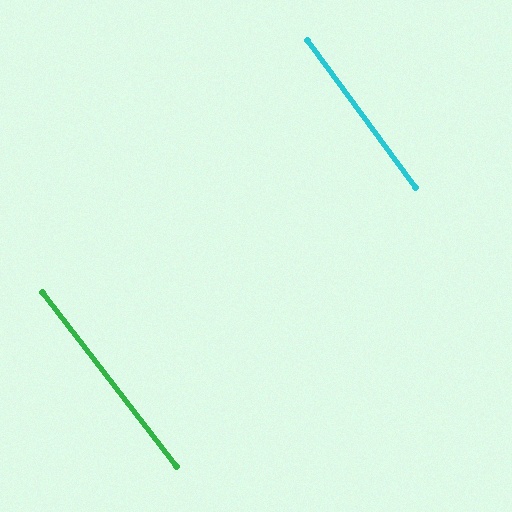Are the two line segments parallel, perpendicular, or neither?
Parallel — their directions differ by only 1.4°.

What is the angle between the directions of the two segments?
Approximately 1 degree.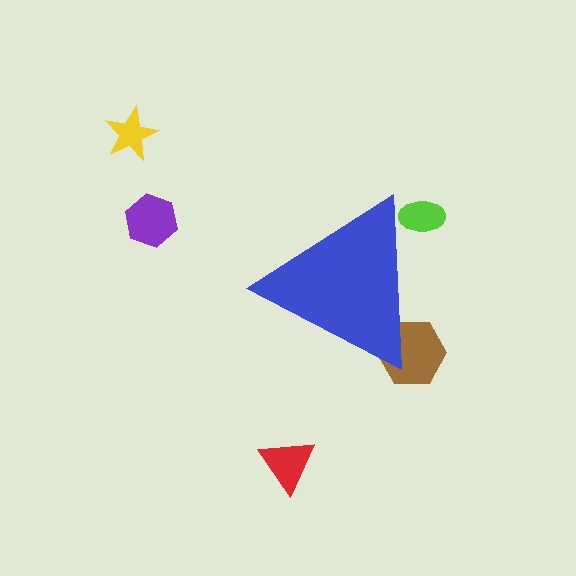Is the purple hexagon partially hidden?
No, the purple hexagon is fully visible.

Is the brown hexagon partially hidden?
Yes, the brown hexagon is partially hidden behind the blue triangle.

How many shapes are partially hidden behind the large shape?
2 shapes are partially hidden.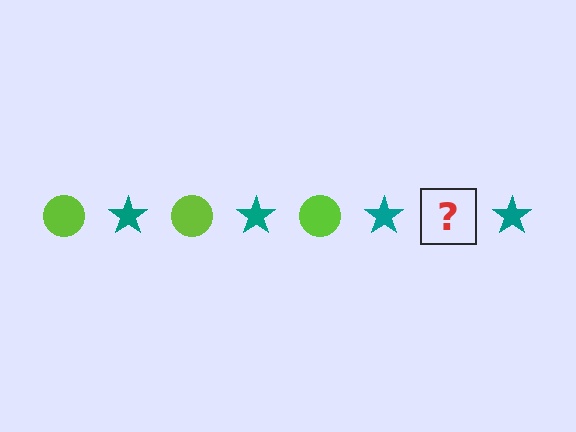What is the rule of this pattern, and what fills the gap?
The rule is that the pattern alternates between lime circle and teal star. The gap should be filled with a lime circle.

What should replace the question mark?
The question mark should be replaced with a lime circle.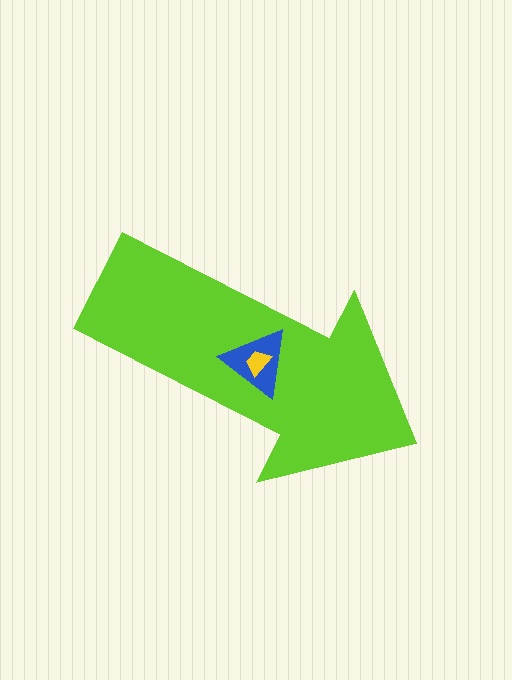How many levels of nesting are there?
3.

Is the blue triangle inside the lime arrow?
Yes.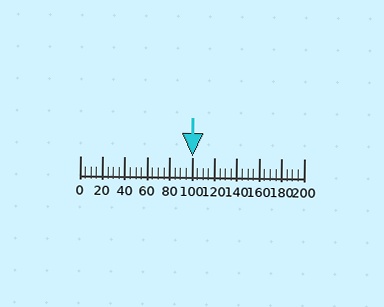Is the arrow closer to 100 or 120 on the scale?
The arrow is closer to 100.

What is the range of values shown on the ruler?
The ruler shows values from 0 to 200.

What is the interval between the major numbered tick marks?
The major tick marks are spaced 20 units apart.